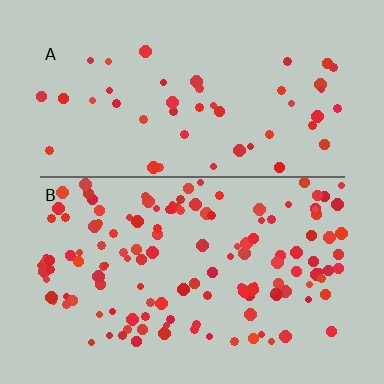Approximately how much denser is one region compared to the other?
Approximately 2.8× — region B over region A.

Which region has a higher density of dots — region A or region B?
B (the bottom).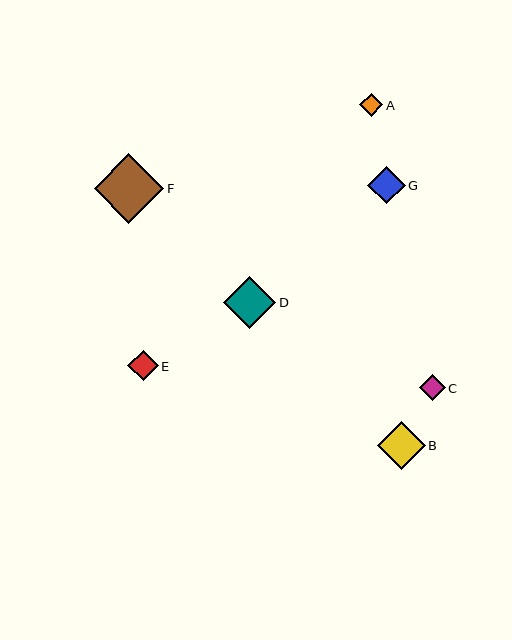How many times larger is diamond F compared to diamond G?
Diamond F is approximately 1.8 times the size of diamond G.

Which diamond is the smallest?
Diamond A is the smallest with a size of approximately 23 pixels.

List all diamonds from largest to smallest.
From largest to smallest: F, D, B, G, E, C, A.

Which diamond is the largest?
Diamond F is the largest with a size of approximately 70 pixels.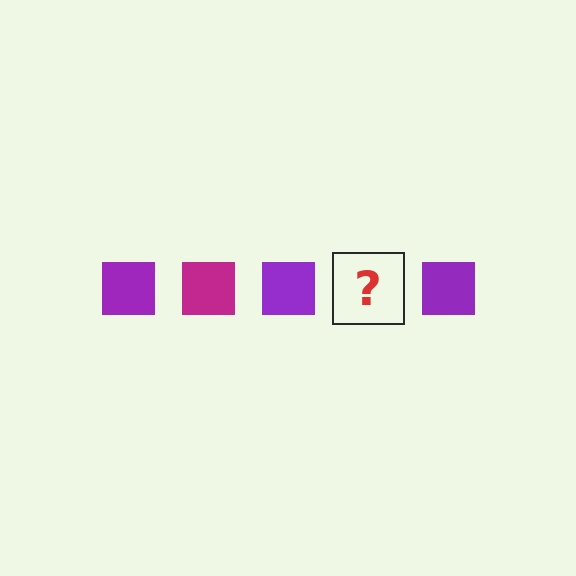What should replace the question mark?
The question mark should be replaced with a magenta square.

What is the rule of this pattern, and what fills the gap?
The rule is that the pattern cycles through purple, magenta squares. The gap should be filled with a magenta square.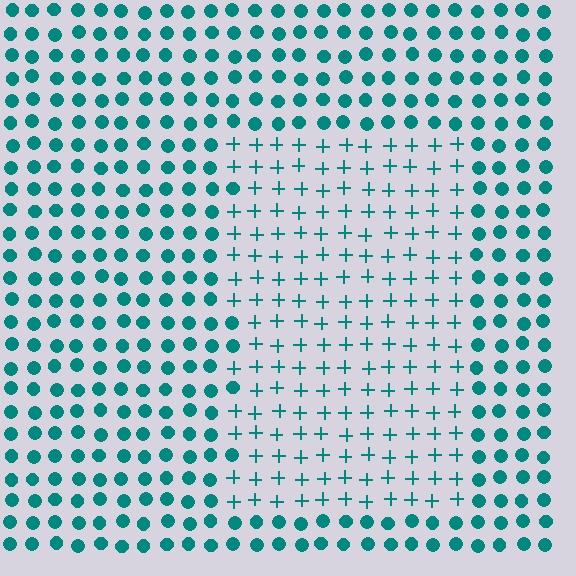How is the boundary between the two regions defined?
The boundary is defined by a change in element shape: plus signs inside vs. circles outside. All elements share the same color and spacing.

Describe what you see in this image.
The image is filled with small teal elements arranged in a uniform grid. A rectangle-shaped region contains plus signs, while the surrounding area contains circles. The boundary is defined purely by the change in element shape.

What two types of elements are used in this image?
The image uses plus signs inside the rectangle region and circles outside it.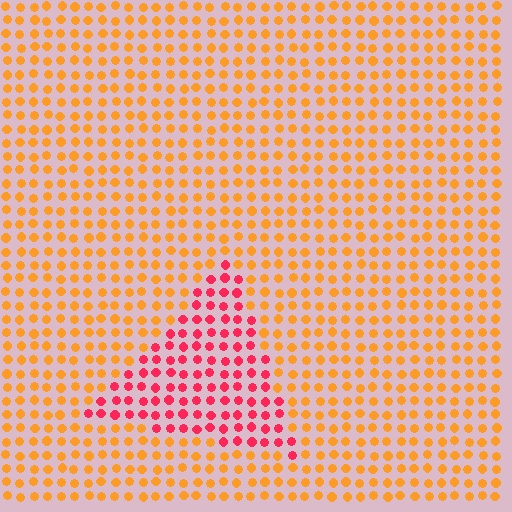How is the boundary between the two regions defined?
The boundary is defined purely by a slight shift in hue (about 47 degrees). Spacing, size, and orientation are identical on both sides.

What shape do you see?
I see a triangle.